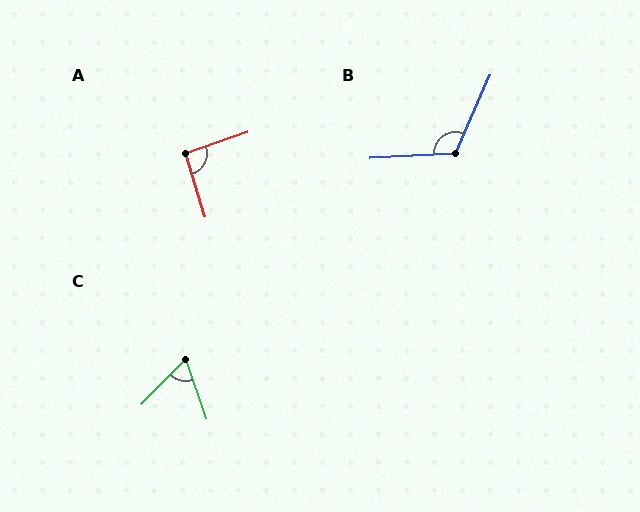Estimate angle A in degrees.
Approximately 93 degrees.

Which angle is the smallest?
C, at approximately 63 degrees.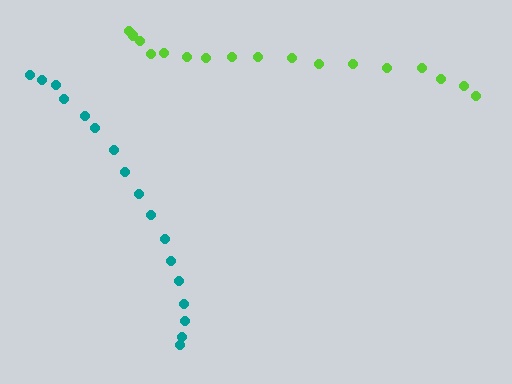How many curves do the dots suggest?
There are 2 distinct paths.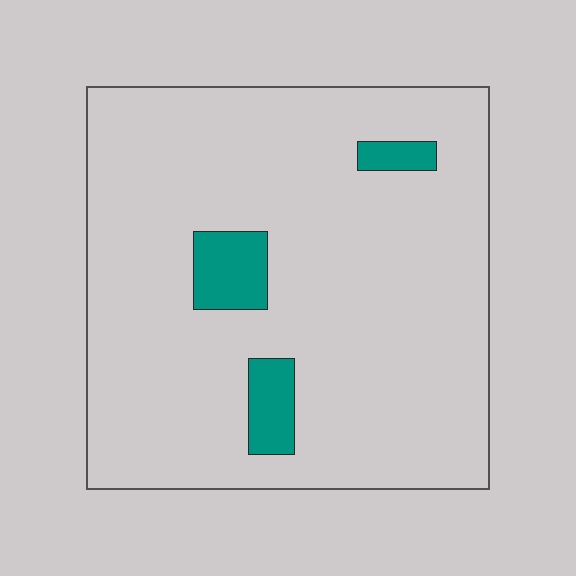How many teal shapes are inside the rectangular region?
3.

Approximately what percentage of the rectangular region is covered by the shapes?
Approximately 10%.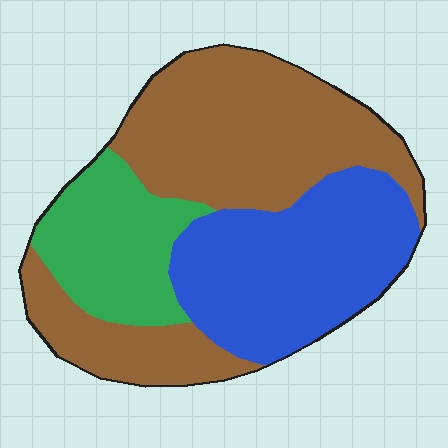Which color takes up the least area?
Green, at roughly 20%.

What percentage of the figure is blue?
Blue covers roughly 35% of the figure.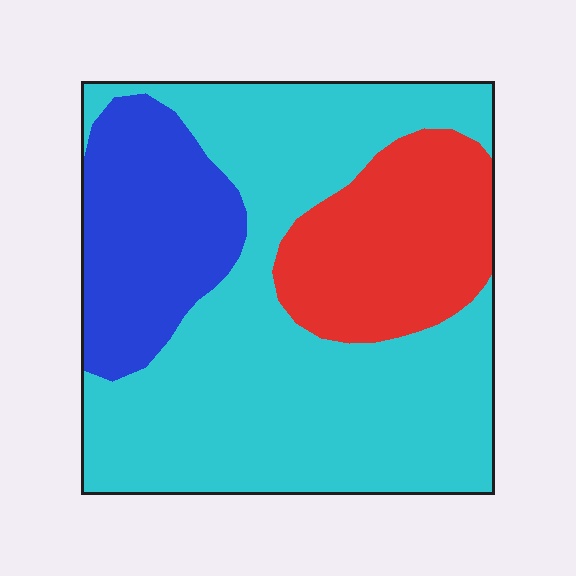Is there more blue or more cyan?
Cyan.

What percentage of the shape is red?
Red takes up about one fifth (1/5) of the shape.